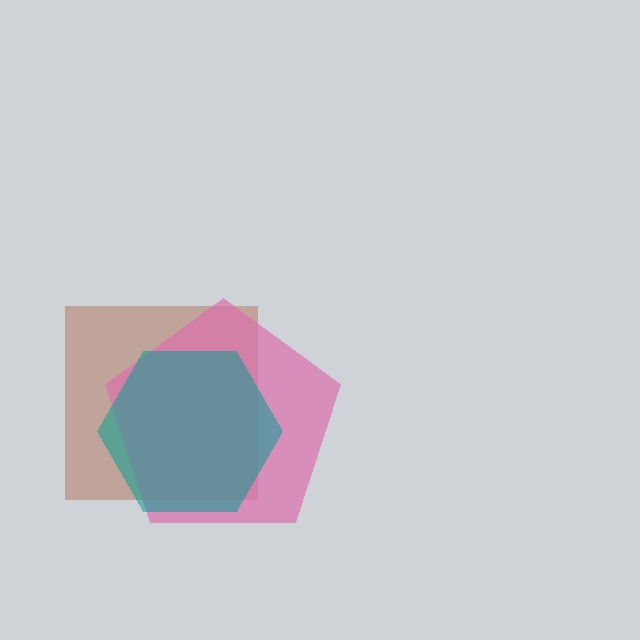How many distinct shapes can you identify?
There are 3 distinct shapes: a brown square, a pink pentagon, a teal hexagon.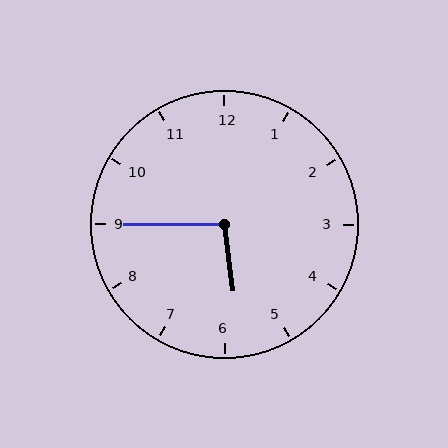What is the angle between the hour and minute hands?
Approximately 98 degrees.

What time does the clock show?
5:45.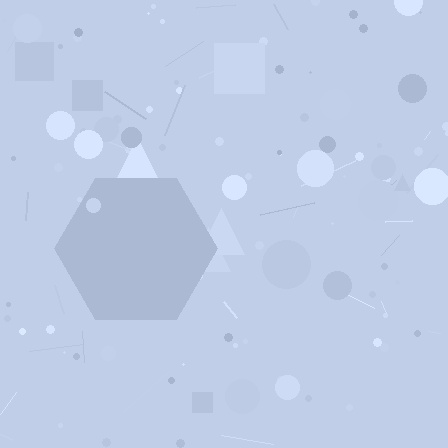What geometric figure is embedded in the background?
A hexagon is embedded in the background.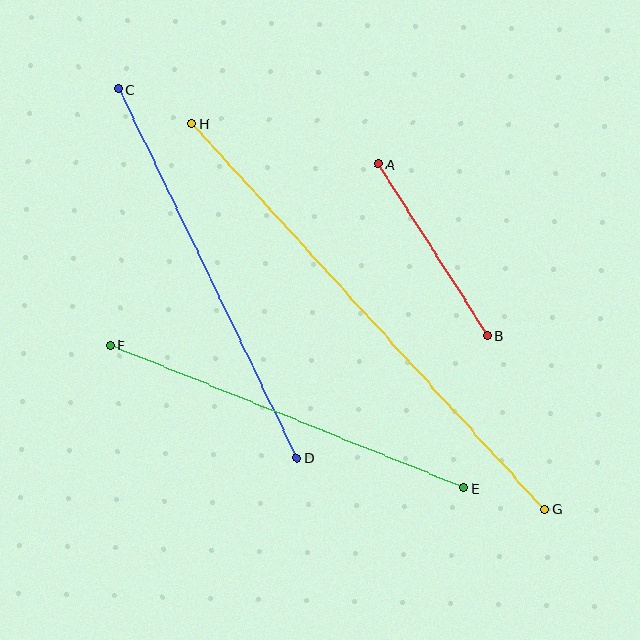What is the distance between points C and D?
The distance is approximately 409 pixels.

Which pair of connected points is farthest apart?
Points G and H are farthest apart.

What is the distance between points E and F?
The distance is approximately 381 pixels.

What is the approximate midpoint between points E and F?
The midpoint is at approximately (287, 417) pixels.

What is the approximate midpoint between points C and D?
The midpoint is at approximately (208, 274) pixels.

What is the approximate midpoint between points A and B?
The midpoint is at approximately (433, 250) pixels.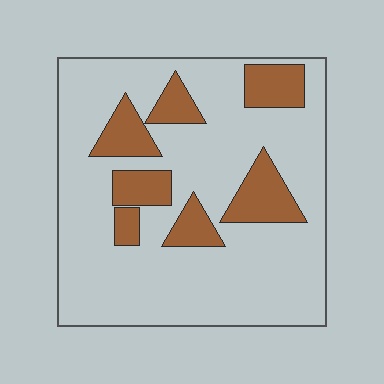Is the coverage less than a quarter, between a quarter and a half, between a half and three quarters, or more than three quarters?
Less than a quarter.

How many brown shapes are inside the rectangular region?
7.